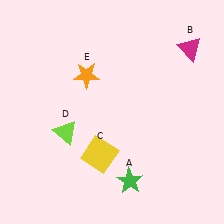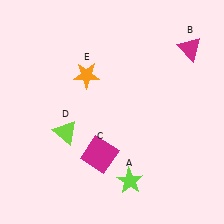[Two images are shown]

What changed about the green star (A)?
In Image 1, A is green. In Image 2, it changed to lime.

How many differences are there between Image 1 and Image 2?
There are 2 differences between the two images.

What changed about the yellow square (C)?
In Image 1, C is yellow. In Image 2, it changed to magenta.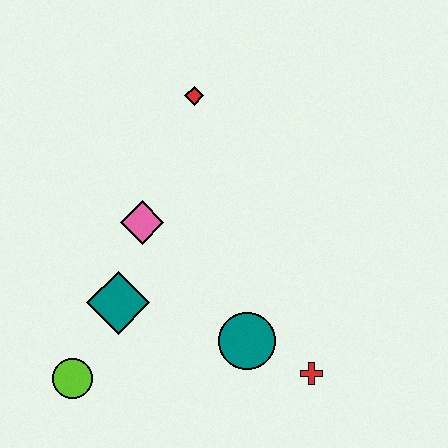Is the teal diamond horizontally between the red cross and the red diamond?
No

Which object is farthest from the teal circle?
The red diamond is farthest from the teal circle.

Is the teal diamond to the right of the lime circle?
Yes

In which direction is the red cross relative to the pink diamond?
The red cross is to the right of the pink diamond.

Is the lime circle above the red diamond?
No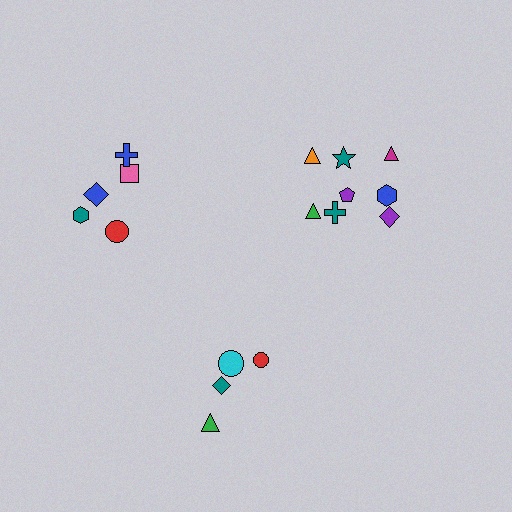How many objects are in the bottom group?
There are 4 objects.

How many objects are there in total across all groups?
There are 17 objects.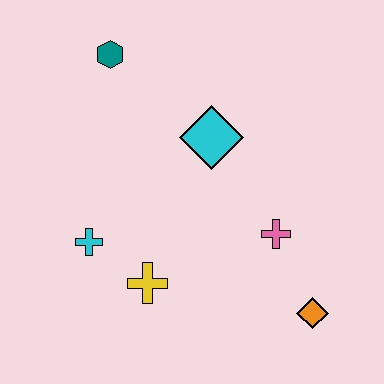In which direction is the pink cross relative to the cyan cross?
The pink cross is to the right of the cyan cross.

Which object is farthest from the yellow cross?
The teal hexagon is farthest from the yellow cross.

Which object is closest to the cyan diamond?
The pink cross is closest to the cyan diamond.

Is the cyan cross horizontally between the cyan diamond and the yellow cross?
No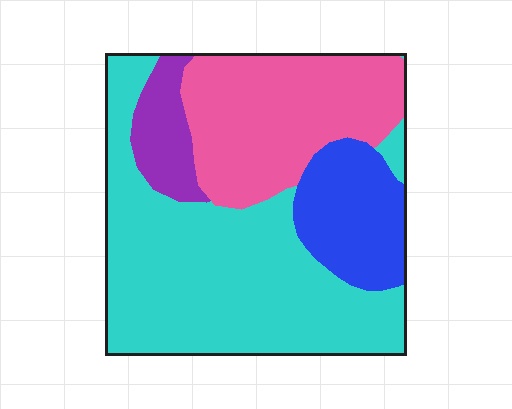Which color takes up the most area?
Cyan, at roughly 50%.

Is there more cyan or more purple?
Cyan.